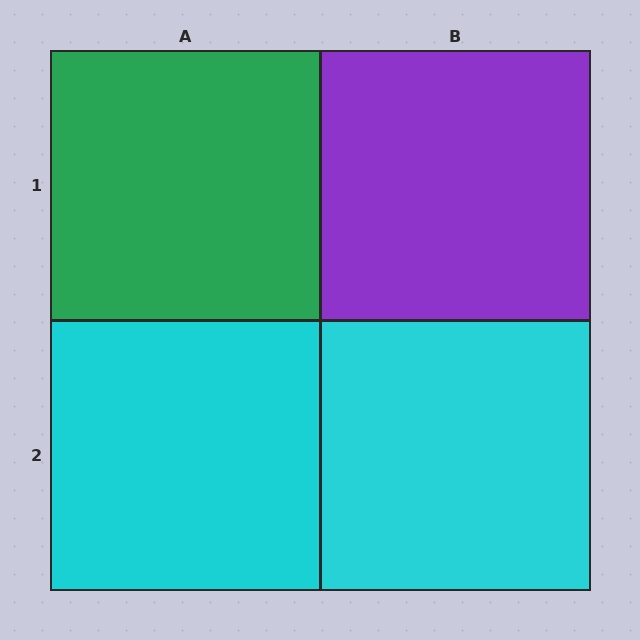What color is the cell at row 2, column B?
Cyan.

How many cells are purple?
1 cell is purple.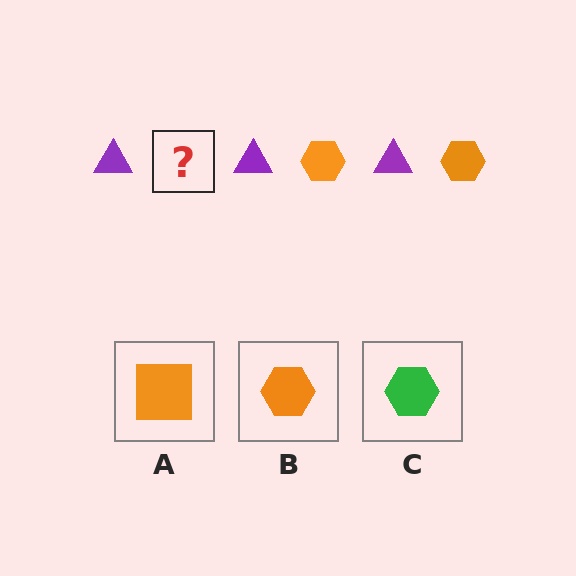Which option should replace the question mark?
Option B.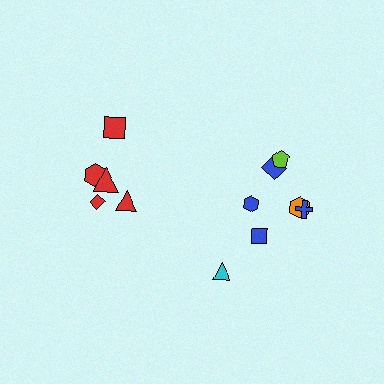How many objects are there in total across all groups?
There are 12 objects.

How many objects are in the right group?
There are 7 objects.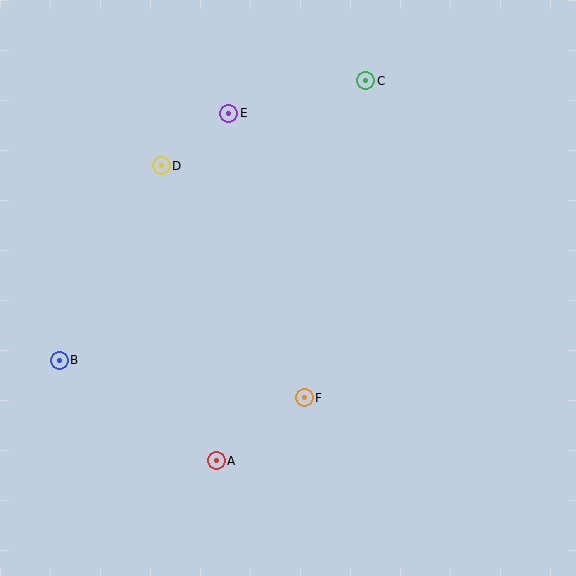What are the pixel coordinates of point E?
Point E is at (229, 113).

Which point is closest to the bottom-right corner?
Point F is closest to the bottom-right corner.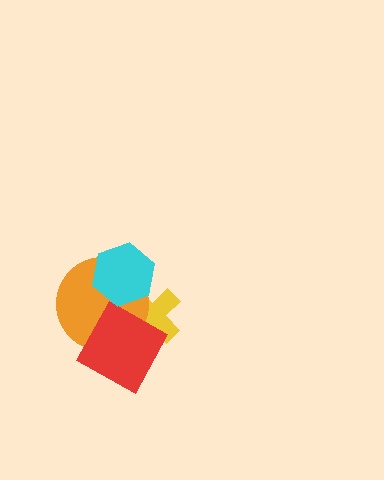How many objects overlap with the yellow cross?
3 objects overlap with the yellow cross.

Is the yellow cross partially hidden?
Yes, it is partially covered by another shape.